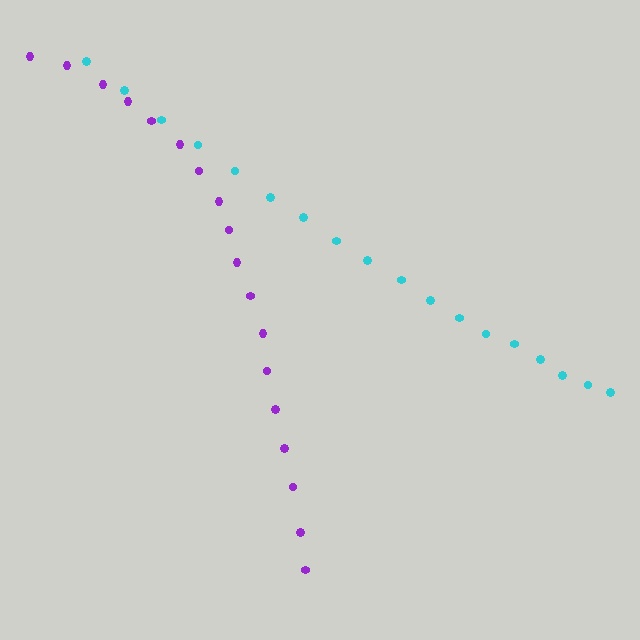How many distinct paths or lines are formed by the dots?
There are 2 distinct paths.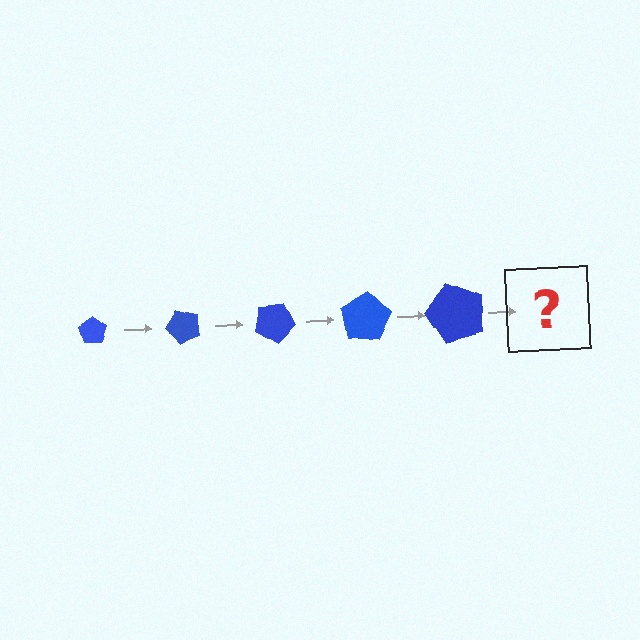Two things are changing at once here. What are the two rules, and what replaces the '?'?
The two rules are that the pentagon grows larger each step and it rotates 50 degrees each step. The '?' should be a pentagon, larger than the previous one and rotated 250 degrees from the start.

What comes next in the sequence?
The next element should be a pentagon, larger than the previous one and rotated 250 degrees from the start.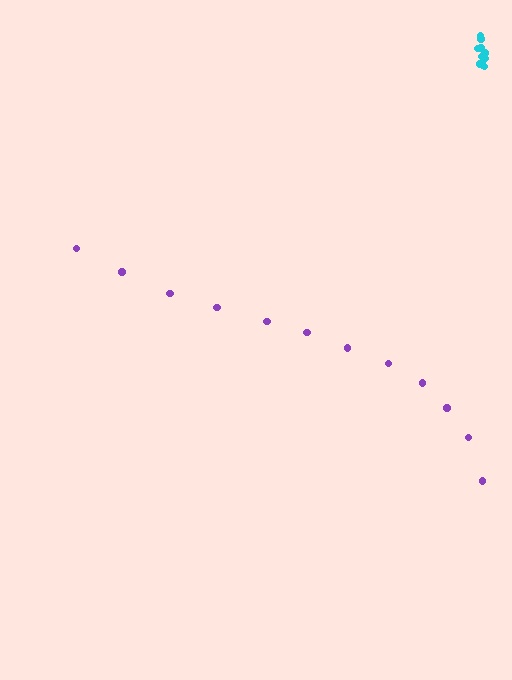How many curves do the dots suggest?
There are 2 distinct paths.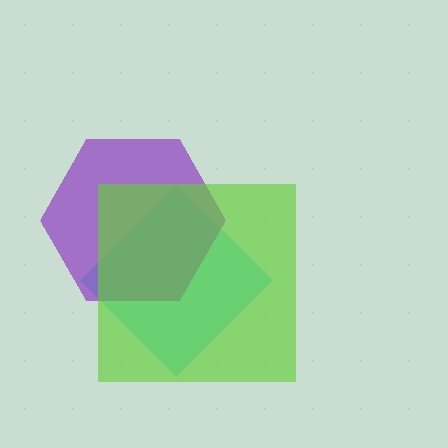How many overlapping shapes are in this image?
There are 3 overlapping shapes in the image.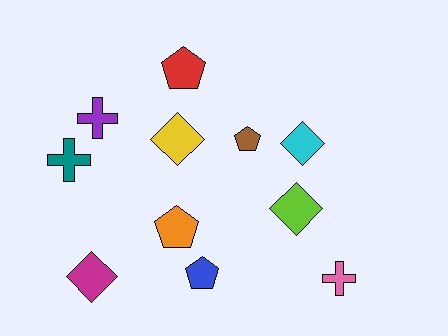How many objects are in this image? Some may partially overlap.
There are 11 objects.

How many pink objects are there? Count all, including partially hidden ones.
There is 1 pink object.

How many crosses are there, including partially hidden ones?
There are 3 crosses.